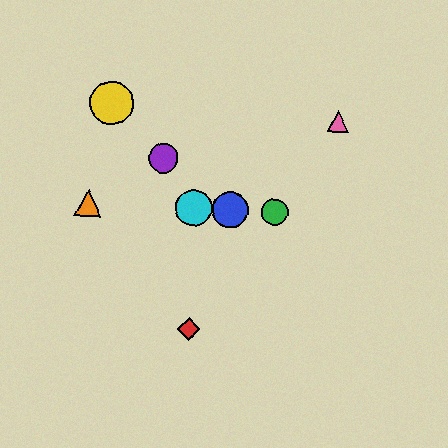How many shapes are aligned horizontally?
4 shapes (the blue circle, the green circle, the orange triangle, the cyan circle) are aligned horizontally.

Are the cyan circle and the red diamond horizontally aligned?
No, the cyan circle is at y≈208 and the red diamond is at y≈329.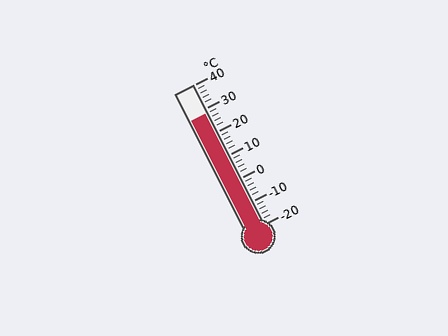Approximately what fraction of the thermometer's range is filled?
The thermometer is filled to approximately 80% of its range.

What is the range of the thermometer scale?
The thermometer scale ranges from -20°C to 40°C.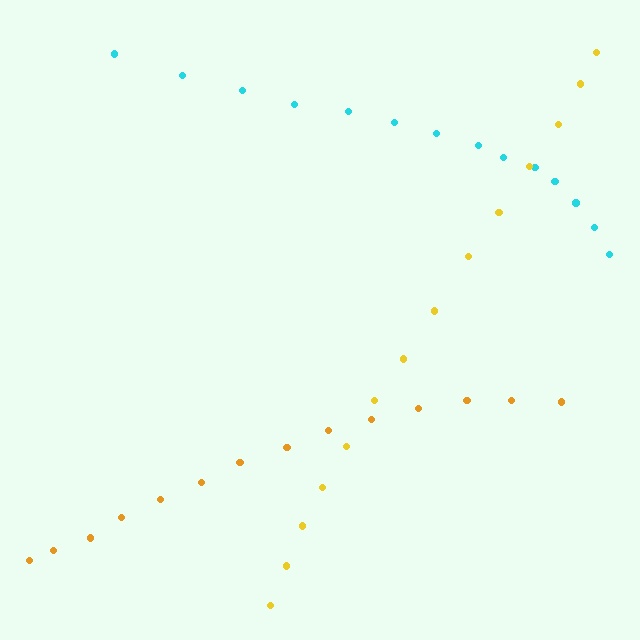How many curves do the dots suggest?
There are 3 distinct paths.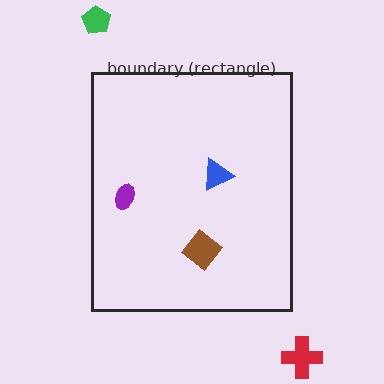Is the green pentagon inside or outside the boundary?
Outside.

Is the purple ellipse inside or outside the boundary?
Inside.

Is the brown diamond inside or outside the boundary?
Inside.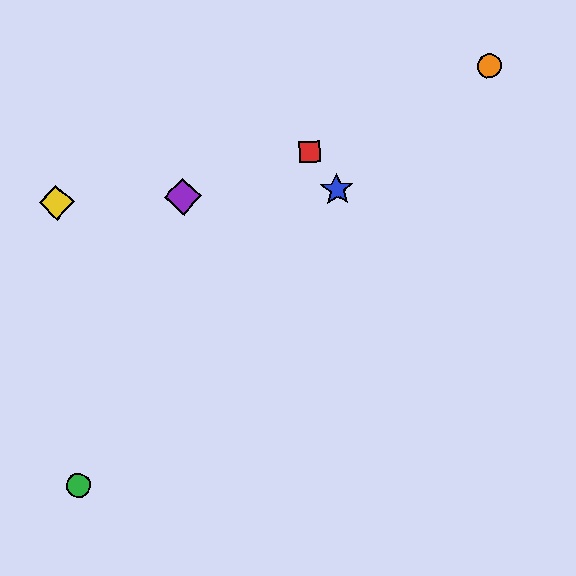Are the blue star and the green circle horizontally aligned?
No, the blue star is at y≈189 and the green circle is at y≈486.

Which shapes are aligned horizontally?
The blue star, the yellow diamond, the purple diamond are aligned horizontally.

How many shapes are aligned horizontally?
3 shapes (the blue star, the yellow diamond, the purple diamond) are aligned horizontally.